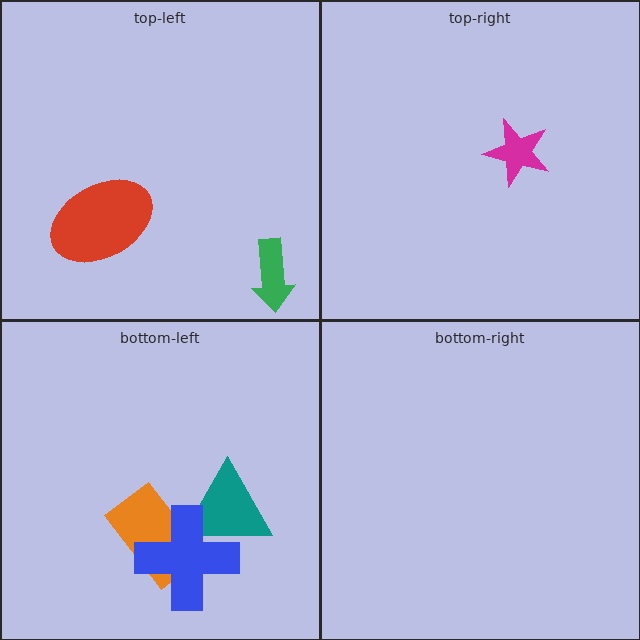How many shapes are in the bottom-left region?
3.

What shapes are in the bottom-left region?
The teal triangle, the orange rectangle, the blue cross.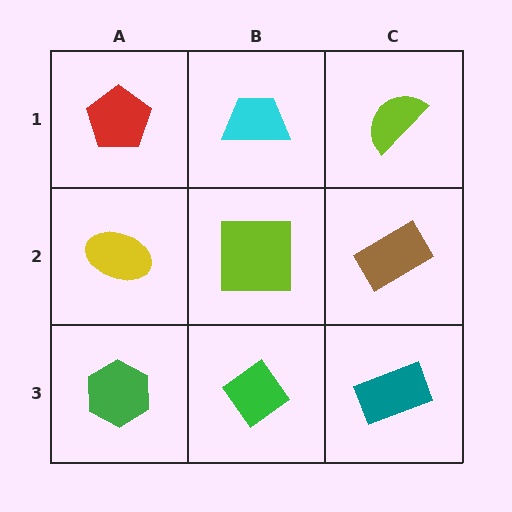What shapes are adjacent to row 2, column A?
A red pentagon (row 1, column A), a green hexagon (row 3, column A), a lime square (row 2, column B).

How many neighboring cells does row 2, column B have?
4.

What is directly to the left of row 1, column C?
A cyan trapezoid.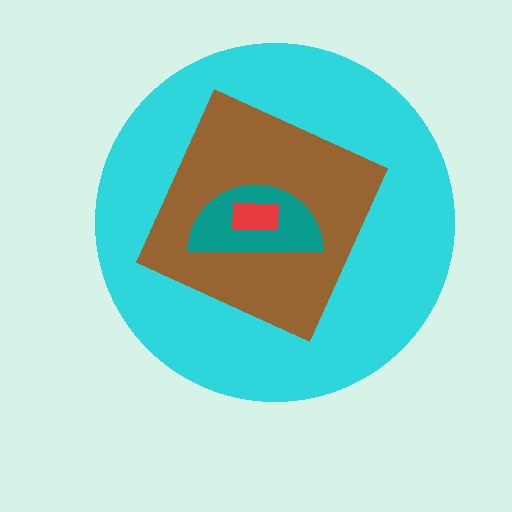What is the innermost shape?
The red rectangle.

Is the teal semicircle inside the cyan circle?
Yes.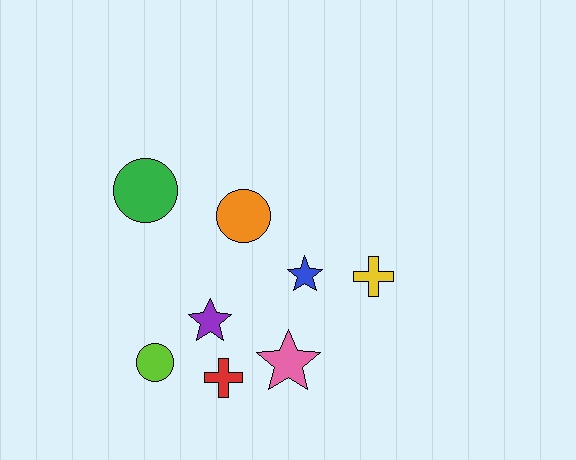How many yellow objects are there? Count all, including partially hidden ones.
There is 1 yellow object.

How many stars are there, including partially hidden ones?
There are 3 stars.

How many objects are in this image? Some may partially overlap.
There are 8 objects.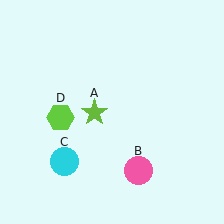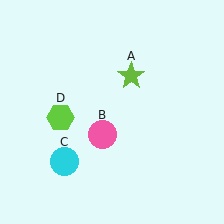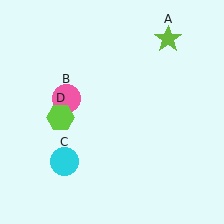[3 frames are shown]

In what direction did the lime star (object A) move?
The lime star (object A) moved up and to the right.